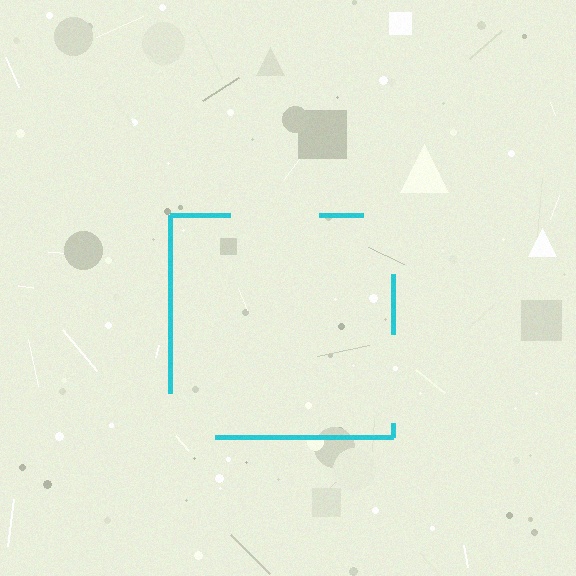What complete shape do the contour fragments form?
The contour fragments form a square.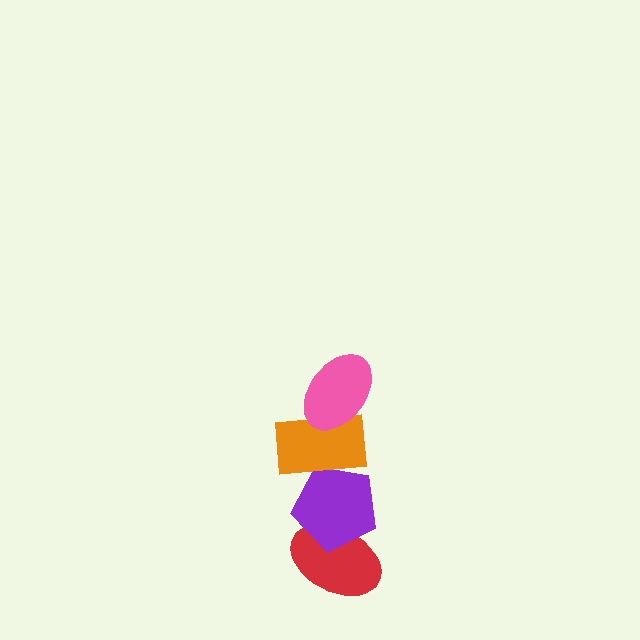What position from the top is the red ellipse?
The red ellipse is 4th from the top.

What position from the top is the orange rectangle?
The orange rectangle is 2nd from the top.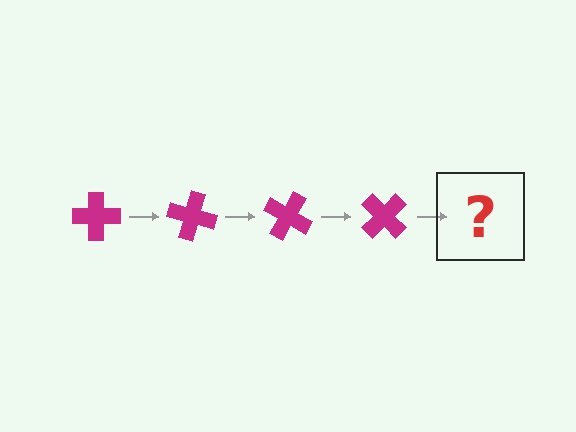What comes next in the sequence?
The next element should be a magenta cross rotated 60 degrees.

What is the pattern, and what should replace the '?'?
The pattern is that the cross rotates 15 degrees each step. The '?' should be a magenta cross rotated 60 degrees.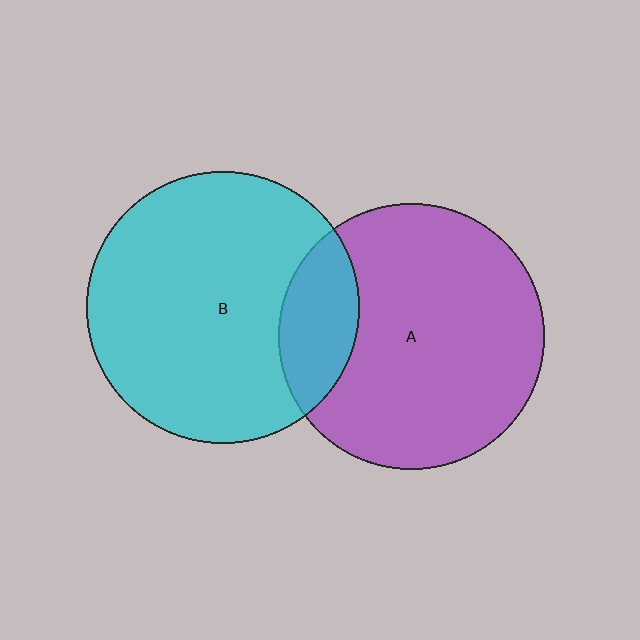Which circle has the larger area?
Circle B (cyan).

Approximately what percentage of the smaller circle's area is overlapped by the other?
Approximately 20%.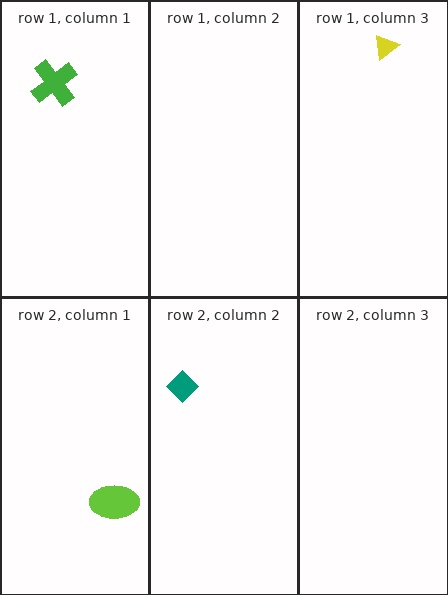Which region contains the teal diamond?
The row 2, column 2 region.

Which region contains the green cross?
The row 1, column 1 region.